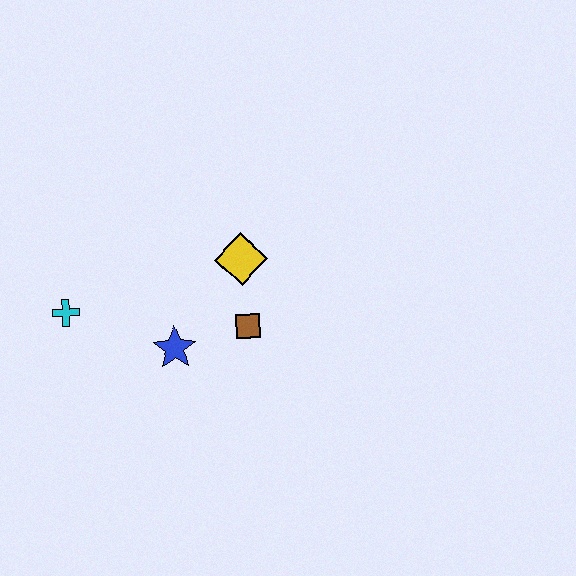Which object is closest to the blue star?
The brown square is closest to the blue star.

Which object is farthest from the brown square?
The cyan cross is farthest from the brown square.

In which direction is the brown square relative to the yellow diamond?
The brown square is below the yellow diamond.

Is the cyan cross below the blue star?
No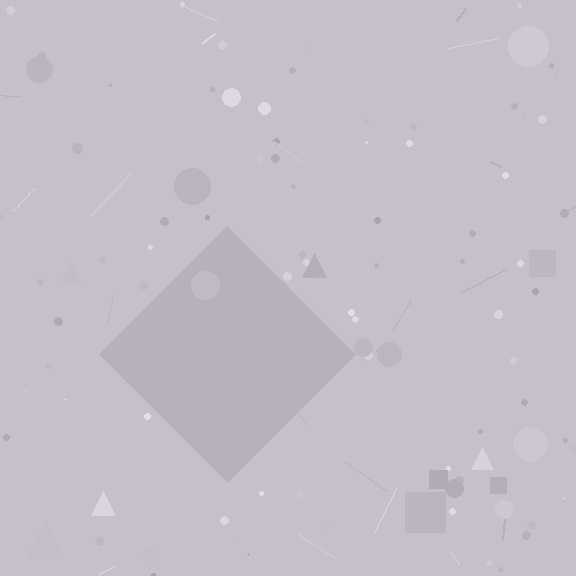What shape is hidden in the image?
A diamond is hidden in the image.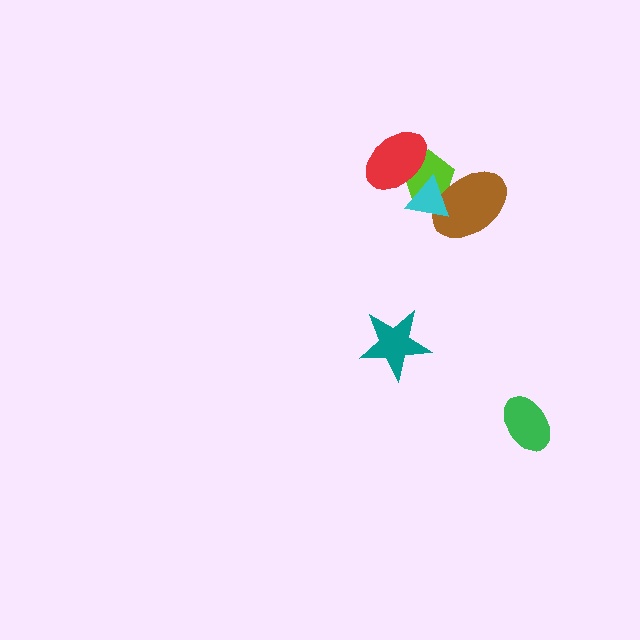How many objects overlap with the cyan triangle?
3 objects overlap with the cyan triangle.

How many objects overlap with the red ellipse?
2 objects overlap with the red ellipse.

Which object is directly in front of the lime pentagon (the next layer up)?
The brown ellipse is directly in front of the lime pentagon.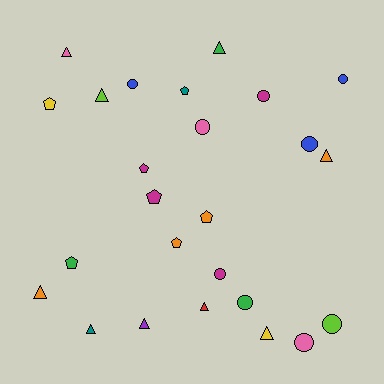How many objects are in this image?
There are 25 objects.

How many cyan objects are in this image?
There are no cyan objects.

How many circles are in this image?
There are 9 circles.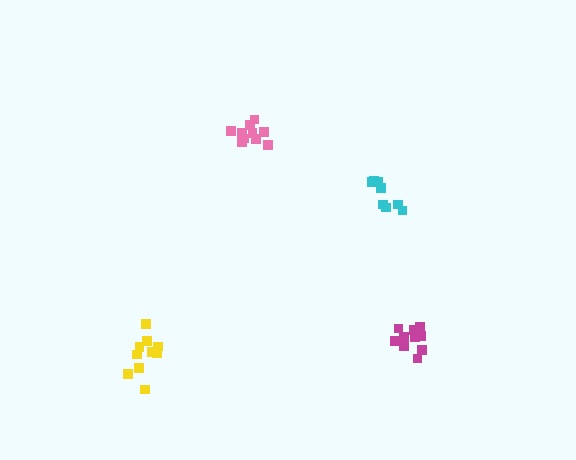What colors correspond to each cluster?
The clusters are colored: yellow, cyan, pink, magenta.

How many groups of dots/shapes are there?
There are 4 groups.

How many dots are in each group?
Group 1: 10 dots, Group 2: 8 dots, Group 3: 10 dots, Group 4: 11 dots (39 total).